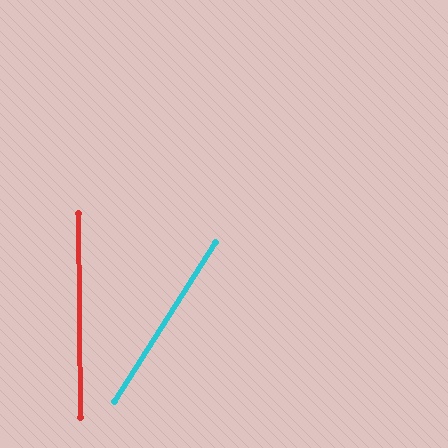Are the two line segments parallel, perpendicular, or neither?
Neither parallel nor perpendicular — they differ by about 33°.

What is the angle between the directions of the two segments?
Approximately 33 degrees.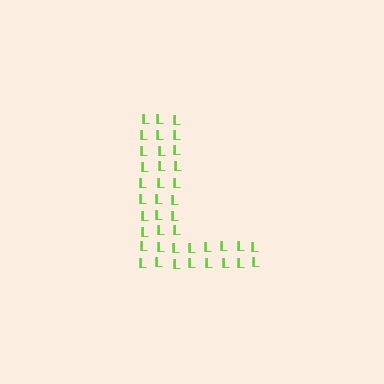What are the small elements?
The small elements are letter L's.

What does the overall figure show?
The overall figure shows the letter L.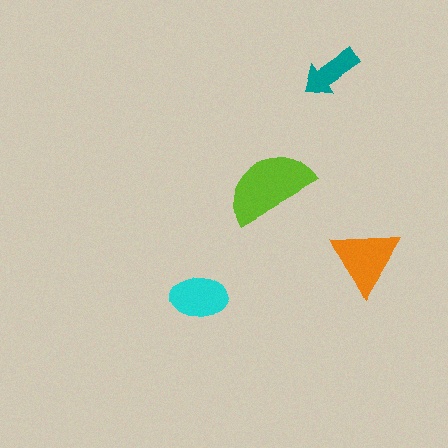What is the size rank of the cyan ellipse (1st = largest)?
3rd.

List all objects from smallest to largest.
The teal arrow, the cyan ellipse, the orange triangle, the lime semicircle.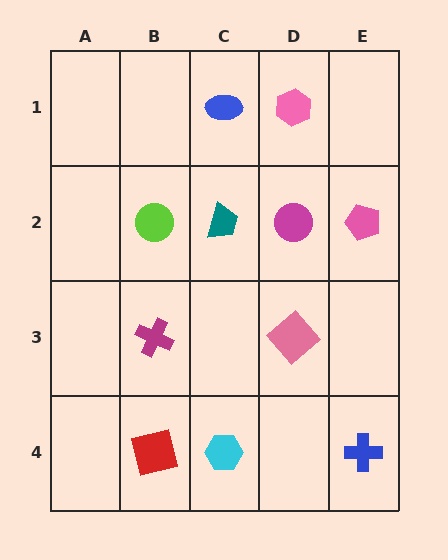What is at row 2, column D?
A magenta circle.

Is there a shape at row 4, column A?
No, that cell is empty.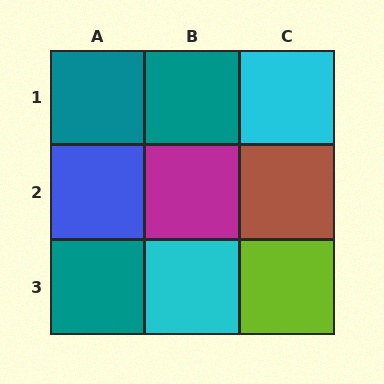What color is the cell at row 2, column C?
Brown.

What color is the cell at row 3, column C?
Lime.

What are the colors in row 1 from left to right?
Teal, teal, cyan.